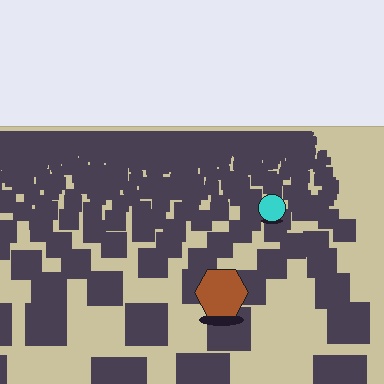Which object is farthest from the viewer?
The cyan circle is farthest from the viewer. It appears smaller and the ground texture around it is denser.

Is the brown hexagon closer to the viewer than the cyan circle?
Yes. The brown hexagon is closer — you can tell from the texture gradient: the ground texture is coarser near it.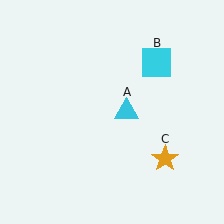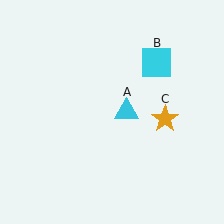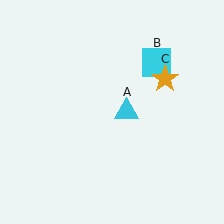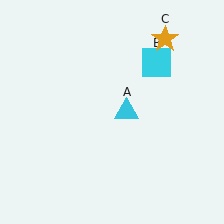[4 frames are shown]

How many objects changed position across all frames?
1 object changed position: orange star (object C).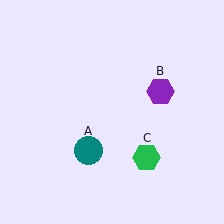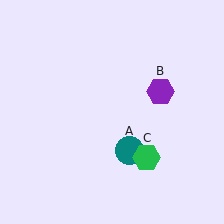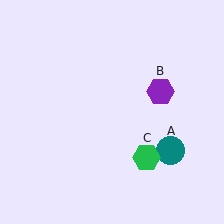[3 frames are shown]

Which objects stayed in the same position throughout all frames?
Purple hexagon (object B) and green hexagon (object C) remained stationary.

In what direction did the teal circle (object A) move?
The teal circle (object A) moved right.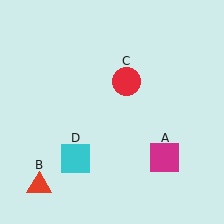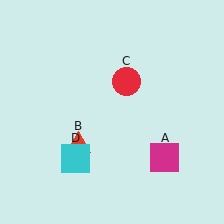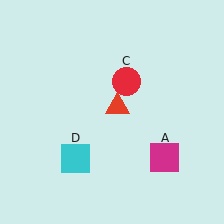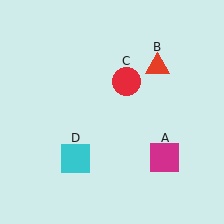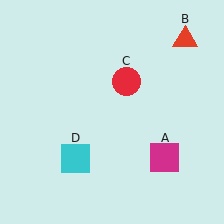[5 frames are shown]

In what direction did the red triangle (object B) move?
The red triangle (object B) moved up and to the right.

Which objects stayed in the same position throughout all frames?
Magenta square (object A) and red circle (object C) and cyan square (object D) remained stationary.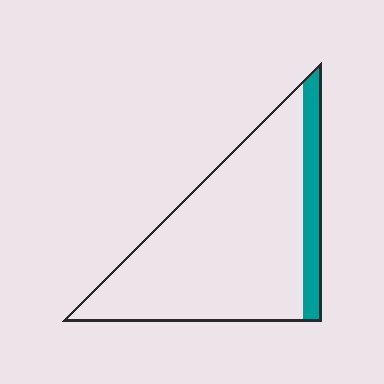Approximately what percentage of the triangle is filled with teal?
Approximately 15%.